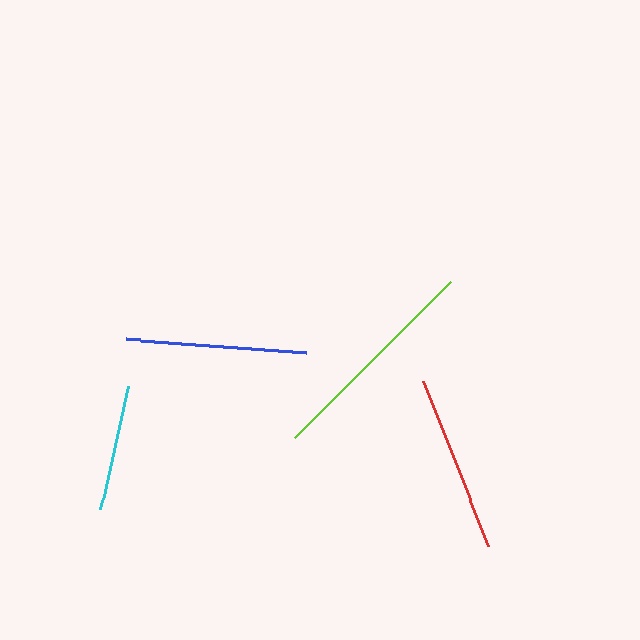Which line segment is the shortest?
The cyan line is the shortest at approximately 125 pixels.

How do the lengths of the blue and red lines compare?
The blue and red lines are approximately the same length.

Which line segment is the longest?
The lime line is the longest at approximately 220 pixels.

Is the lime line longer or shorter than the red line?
The lime line is longer than the red line.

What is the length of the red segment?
The red segment is approximately 177 pixels long.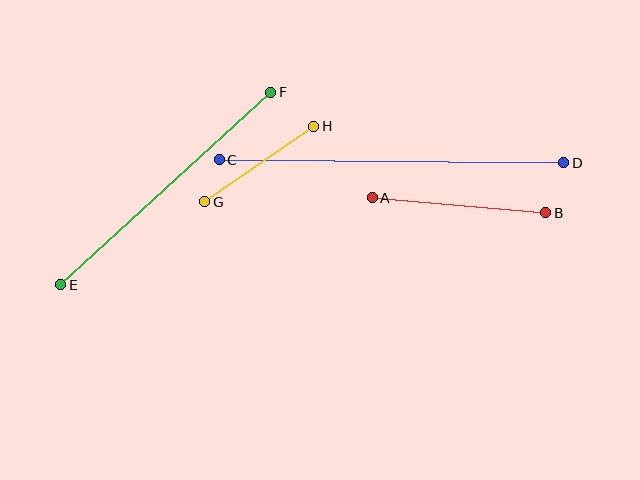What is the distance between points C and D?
The distance is approximately 344 pixels.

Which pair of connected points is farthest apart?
Points C and D are farthest apart.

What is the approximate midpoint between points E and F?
The midpoint is at approximately (166, 188) pixels.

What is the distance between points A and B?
The distance is approximately 174 pixels.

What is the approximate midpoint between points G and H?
The midpoint is at approximately (259, 164) pixels.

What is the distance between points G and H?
The distance is approximately 133 pixels.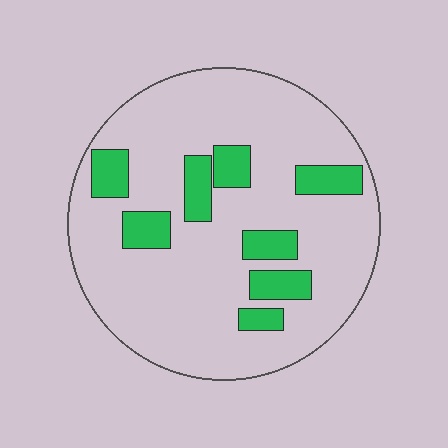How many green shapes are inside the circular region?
8.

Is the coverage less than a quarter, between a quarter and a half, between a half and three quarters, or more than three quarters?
Less than a quarter.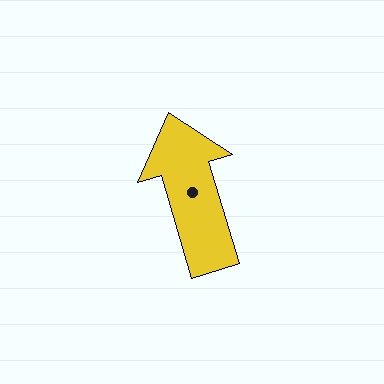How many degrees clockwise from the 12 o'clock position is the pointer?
Approximately 343 degrees.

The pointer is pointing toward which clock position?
Roughly 11 o'clock.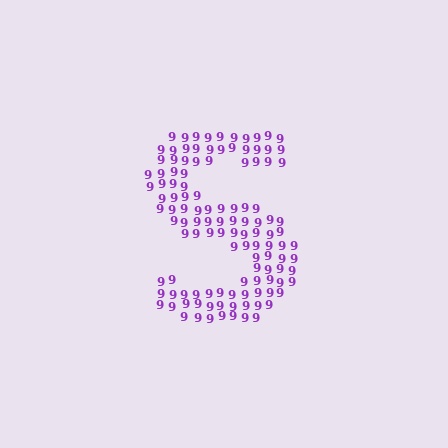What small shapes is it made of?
It is made of small digit 9's.